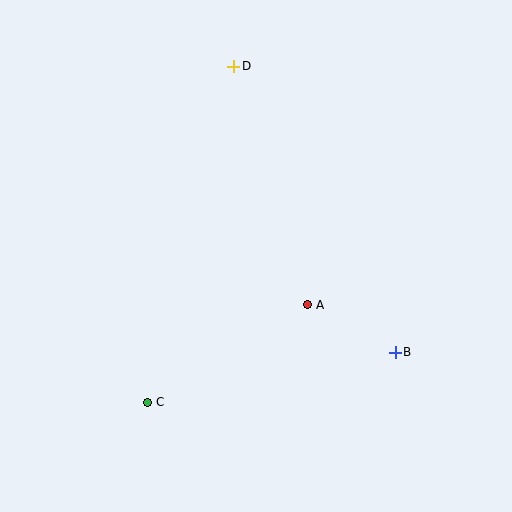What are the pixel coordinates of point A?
Point A is at (308, 305).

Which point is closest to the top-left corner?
Point D is closest to the top-left corner.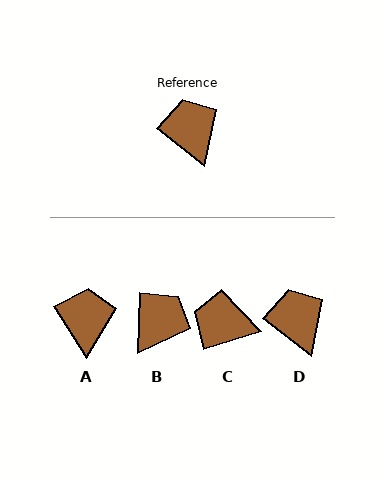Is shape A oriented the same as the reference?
No, it is off by about 20 degrees.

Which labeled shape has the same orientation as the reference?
D.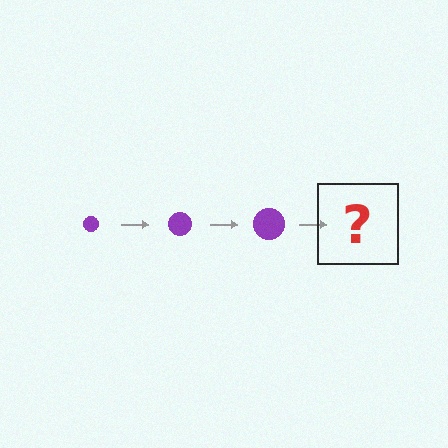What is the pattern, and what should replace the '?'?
The pattern is that the circle gets progressively larger each step. The '?' should be a purple circle, larger than the previous one.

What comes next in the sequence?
The next element should be a purple circle, larger than the previous one.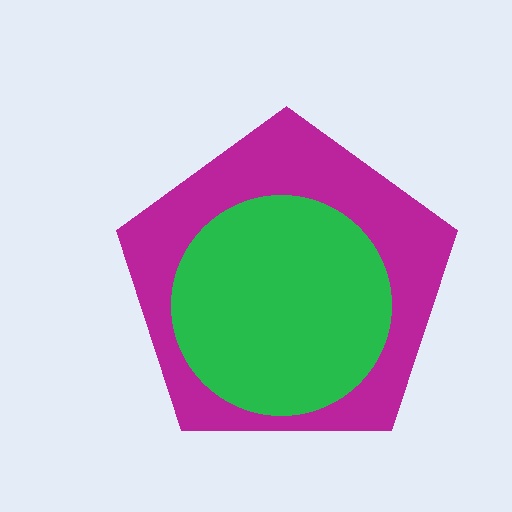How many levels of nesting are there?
2.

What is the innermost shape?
The green circle.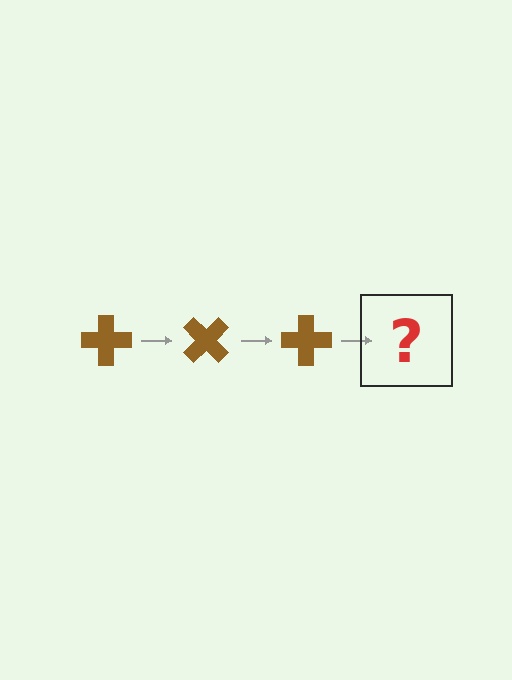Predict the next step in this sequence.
The next step is a brown cross rotated 135 degrees.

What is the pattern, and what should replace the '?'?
The pattern is that the cross rotates 45 degrees each step. The '?' should be a brown cross rotated 135 degrees.